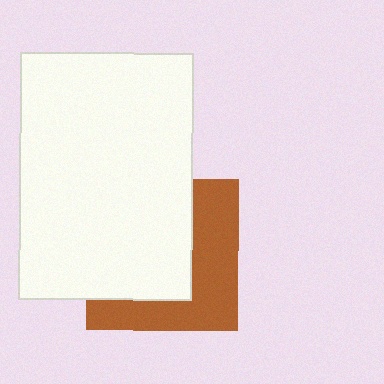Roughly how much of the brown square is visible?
A small part of it is visible (roughly 44%).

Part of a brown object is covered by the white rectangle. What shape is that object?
It is a square.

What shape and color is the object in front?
The object in front is a white rectangle.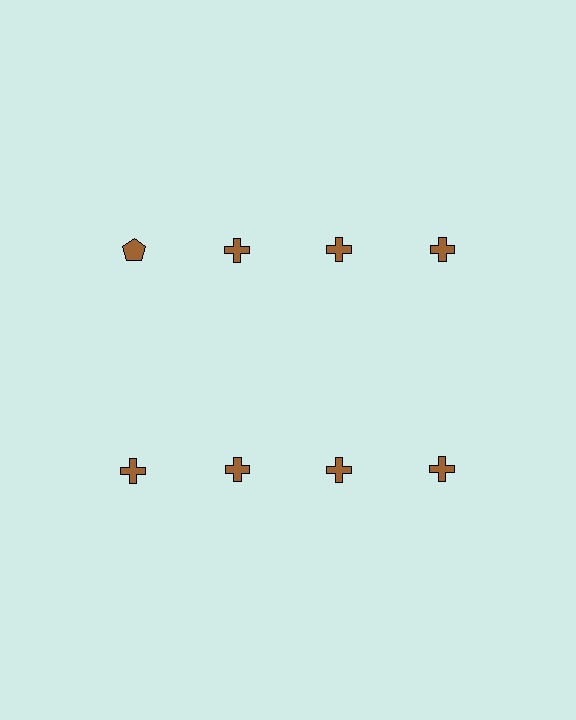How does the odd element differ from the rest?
It has a different shape: pentagon instead of cross.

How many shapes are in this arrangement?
There are 8 shapes arranged in a grid pattern.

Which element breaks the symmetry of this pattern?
The brown pentagon in the top row, leftmost column breaks the symmetry. All other shapes are brown crosses.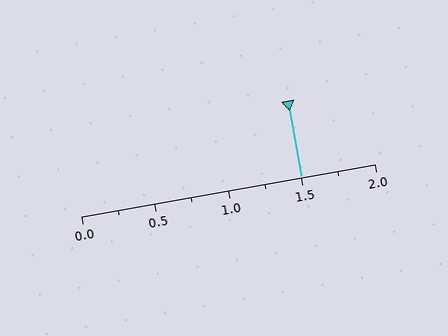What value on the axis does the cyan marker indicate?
The marker indicates approximately 1.5.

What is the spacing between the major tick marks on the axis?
The major ticks are spaced 0.5 apart.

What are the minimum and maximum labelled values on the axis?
The axis runs from 0.0 to 2.0.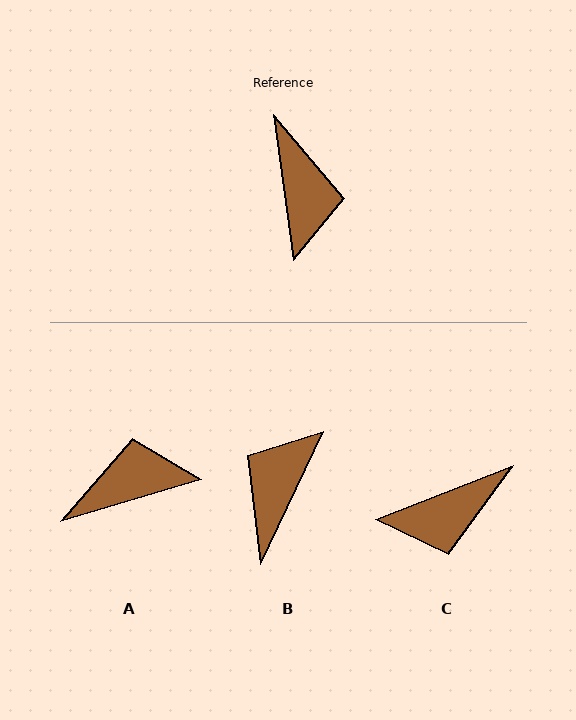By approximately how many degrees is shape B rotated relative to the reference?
Approximately 147 degrees counter-clockwise.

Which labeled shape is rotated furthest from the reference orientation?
B, about 147 degrees away.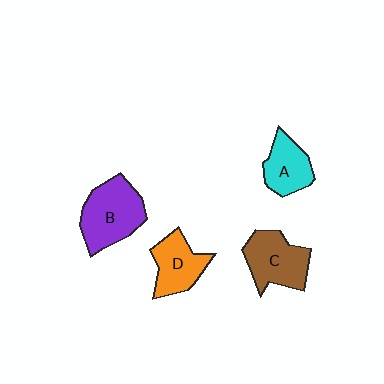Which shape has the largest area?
Shape B (purple).